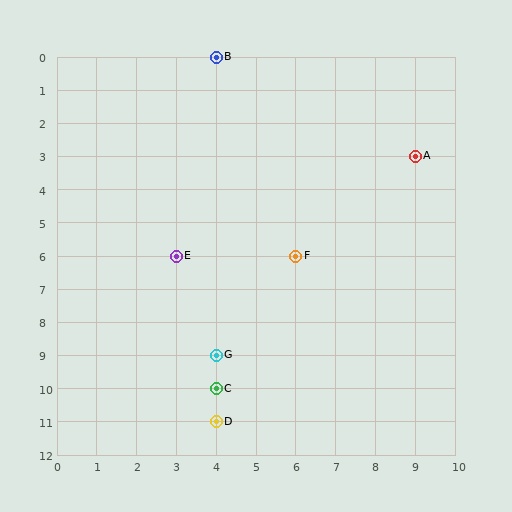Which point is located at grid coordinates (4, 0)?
Point B is at (4, 0).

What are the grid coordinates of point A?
Point A is at grid coordinates (9, 3).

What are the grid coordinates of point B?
Point B is at grid coordinates (4, 0).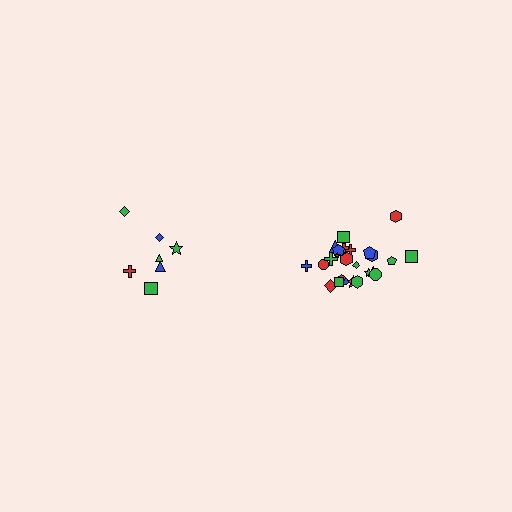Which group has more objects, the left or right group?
The right group.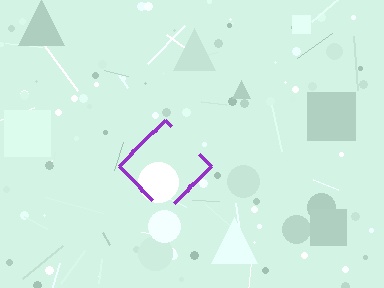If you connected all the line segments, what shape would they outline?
They would outline a diamond.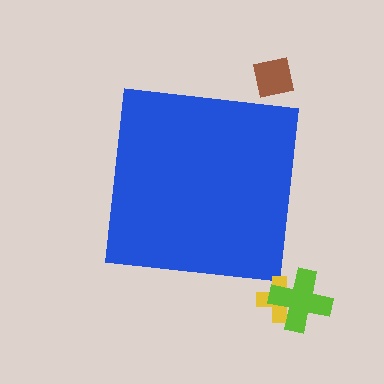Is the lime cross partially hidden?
No, the lime cross is fully visible.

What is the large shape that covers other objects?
A blue square.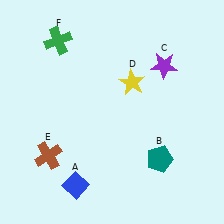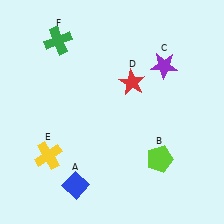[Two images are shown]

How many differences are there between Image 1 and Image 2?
There are 3 differences between the two images.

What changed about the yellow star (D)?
In Image 1, D is yellow. In Image 2, it changed to red.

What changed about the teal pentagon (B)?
In Image 1, B is teal. In Image 2, it changed to lime.